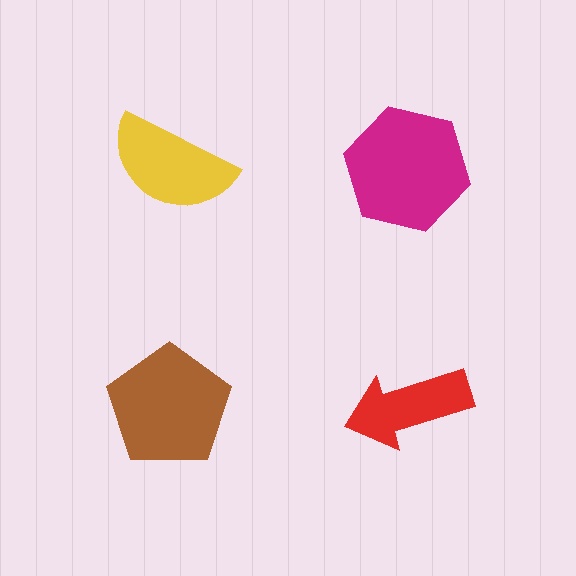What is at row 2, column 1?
A brown pentagon.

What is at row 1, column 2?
A magenta hexagon.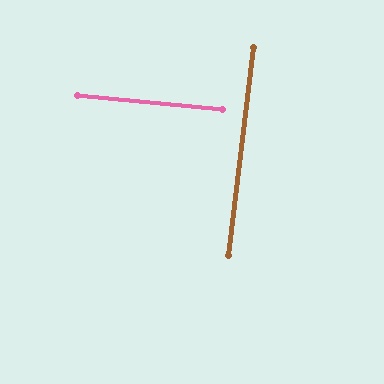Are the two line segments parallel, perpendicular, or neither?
Perpendicular — they meet at approximately 89°.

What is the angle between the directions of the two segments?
Approximately 89 degrees.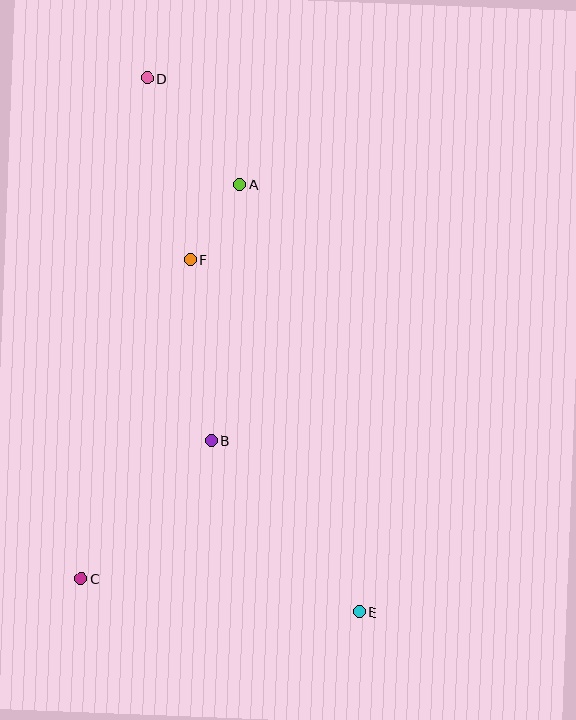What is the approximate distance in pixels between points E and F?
The distance between E and F is approximately 391 pixels.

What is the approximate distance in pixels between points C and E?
The distance between C and E is approximately 280 pixels.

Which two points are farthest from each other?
Points D and E are farthest from each other.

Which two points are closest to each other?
Points A and F are closest to each other.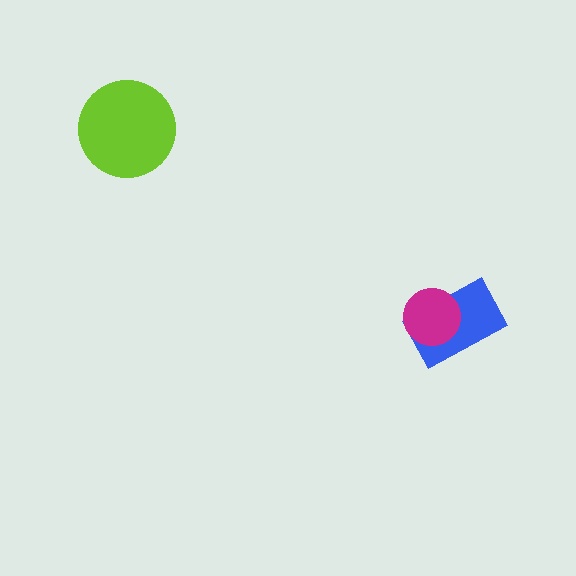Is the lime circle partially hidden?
No, no other shape covers it.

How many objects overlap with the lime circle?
0 objects overlap with the lime circle.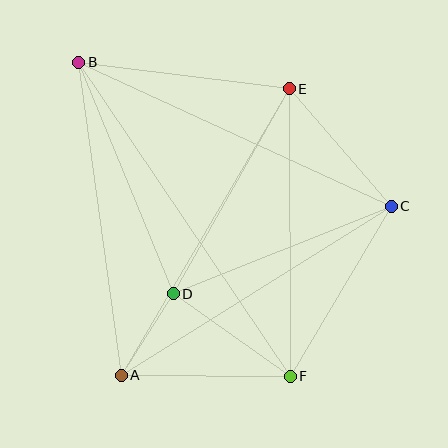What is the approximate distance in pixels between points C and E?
The distance between C and E is approximately 155 pixels.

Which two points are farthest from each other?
Points B and F are farthest from each other.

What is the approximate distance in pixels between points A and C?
The distance between A and C is approximately 319 pixels.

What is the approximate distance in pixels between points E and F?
The distance between E and F is approximately 287 pixels.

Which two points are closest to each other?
Points A and D are closest to each other.